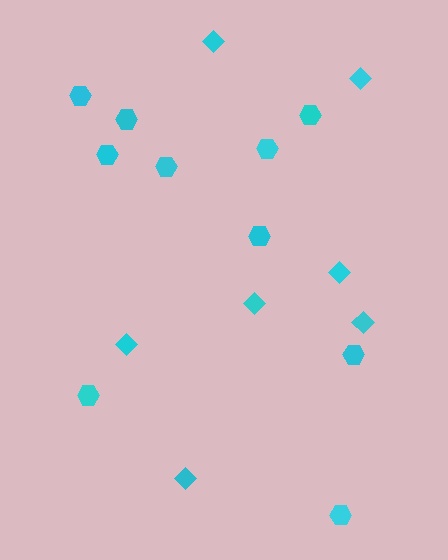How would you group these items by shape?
There are 2 groups: one group of diamonds (7) and one group of hexagons (10).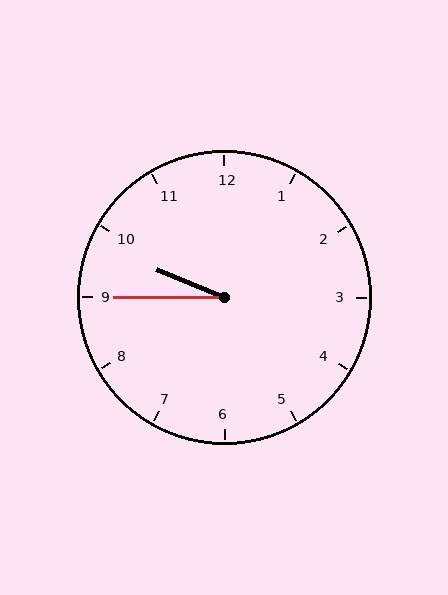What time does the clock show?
9:45.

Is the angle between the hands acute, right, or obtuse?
It is acute.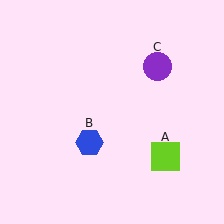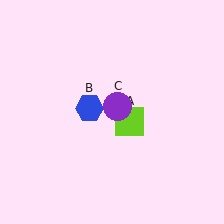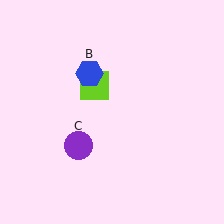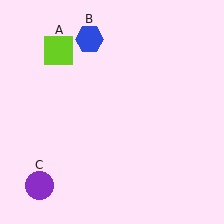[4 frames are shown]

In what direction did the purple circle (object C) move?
The purple circle (object C) moved down and to the left.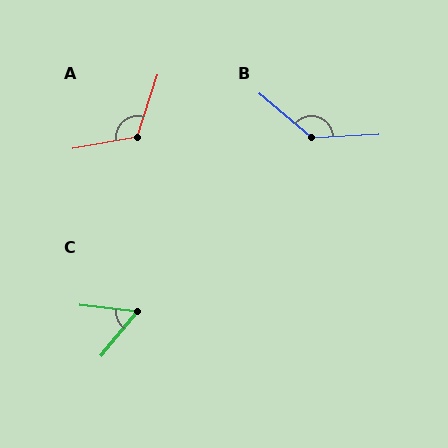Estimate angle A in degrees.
Approximately 118 degrees.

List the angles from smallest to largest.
C (58°), A (118°), B (137°).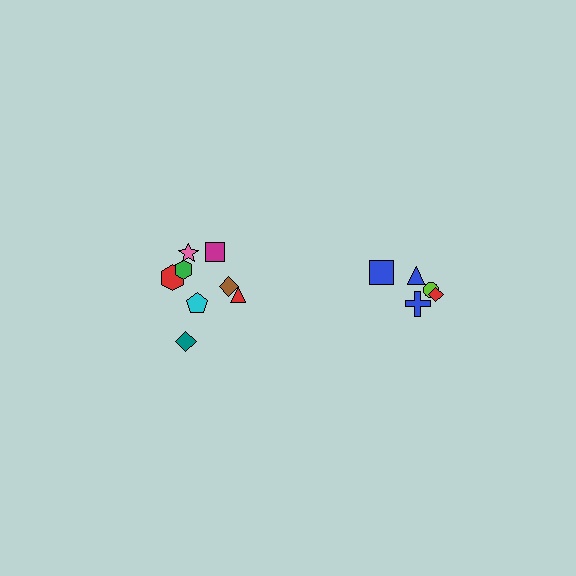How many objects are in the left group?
There are 8 objects.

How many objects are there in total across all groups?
There are 13 objects.